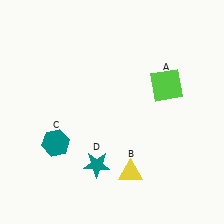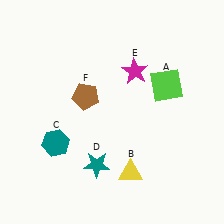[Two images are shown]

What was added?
A magenta star (E), a brown pentagon (F) were added in Image 2.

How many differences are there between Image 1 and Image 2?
There are 2 differences between the two images.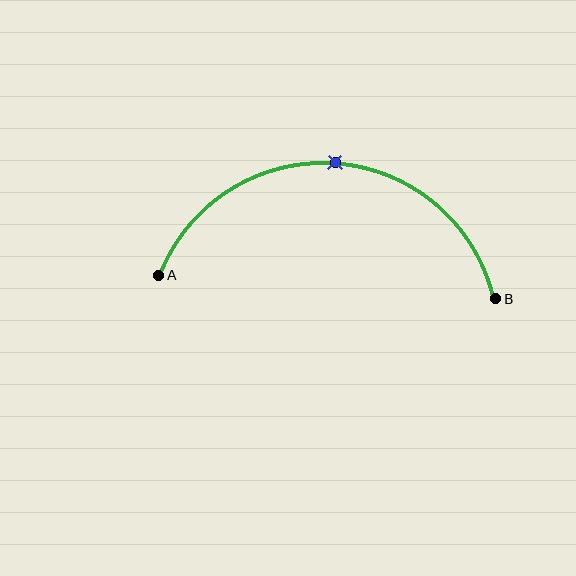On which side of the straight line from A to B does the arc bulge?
The arc bulges above the straight line connecting A and B.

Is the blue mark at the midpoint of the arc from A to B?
Yes. The blue mark lies on the arc at equal arc-length from both A and B — it is the arc midpoint.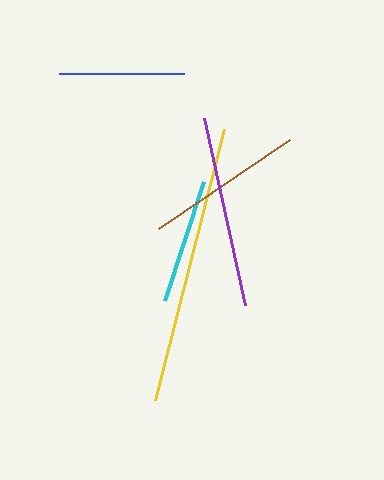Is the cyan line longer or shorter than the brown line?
The brown line is longer than the cyan line.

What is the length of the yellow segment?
The yellow segment is approximately 280 pixels long.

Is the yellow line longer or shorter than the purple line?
The yellow line is longer than the purple line.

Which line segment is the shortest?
The blue line is the shortest at approximately 125 pixels.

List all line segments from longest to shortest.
From longest to shortest: yellow, purple, brown, cyan, blue.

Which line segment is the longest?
The yellow line is the longest at approximately 280 pixels.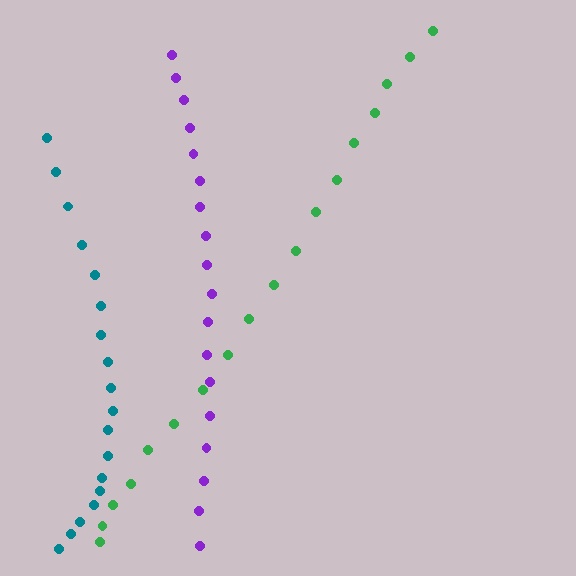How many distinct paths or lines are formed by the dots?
There are 3 distinct paths.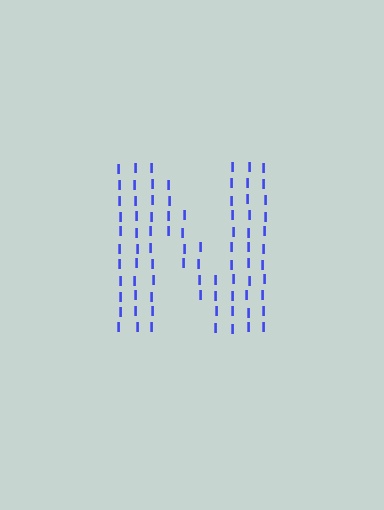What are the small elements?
The small elements are letter I's.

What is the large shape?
The large shape is the letter N.